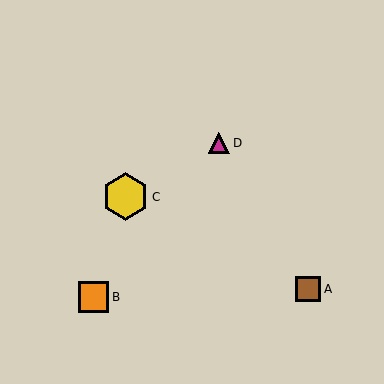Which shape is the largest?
The yellow hexagon (labeled C) is the largest.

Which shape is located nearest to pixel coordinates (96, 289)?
The orange square (labeled B) at (93, 297) is nearest to that location.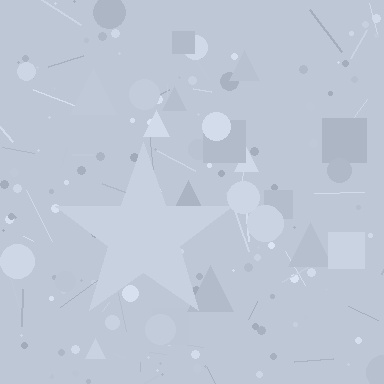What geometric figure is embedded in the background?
A star is embedded in the background.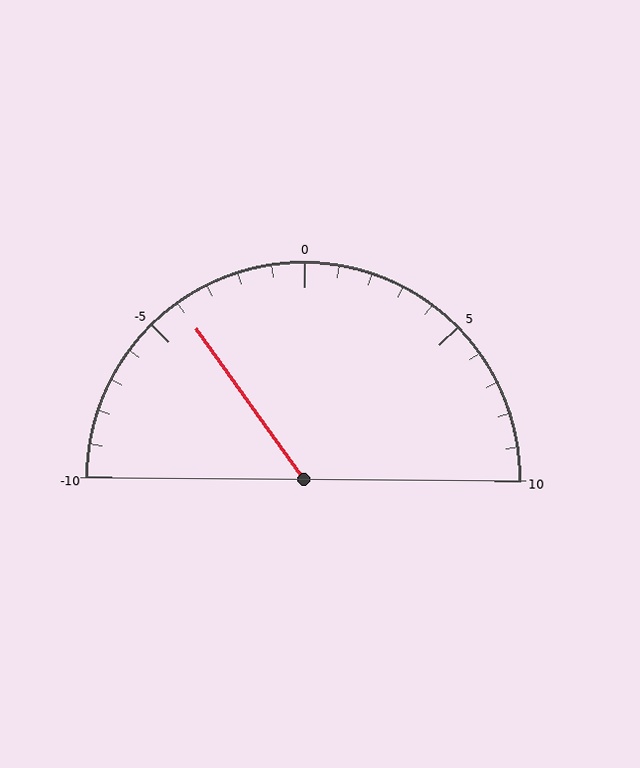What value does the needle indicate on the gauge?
The needle indicates approximately -4.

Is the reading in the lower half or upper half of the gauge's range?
The reading is in the lower half of the range (-10 to 10).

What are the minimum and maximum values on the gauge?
The gauge ranges from -10 to 10.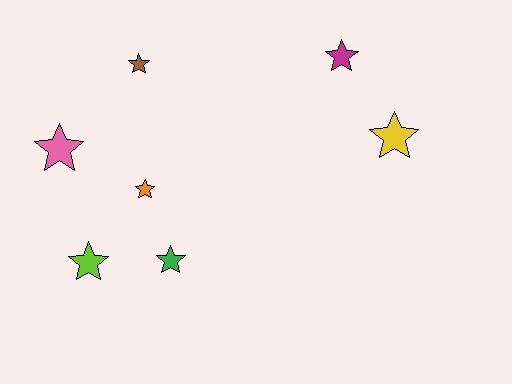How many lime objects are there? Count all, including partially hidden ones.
There is 1 lime object.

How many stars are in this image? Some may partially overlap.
There are 7 stars.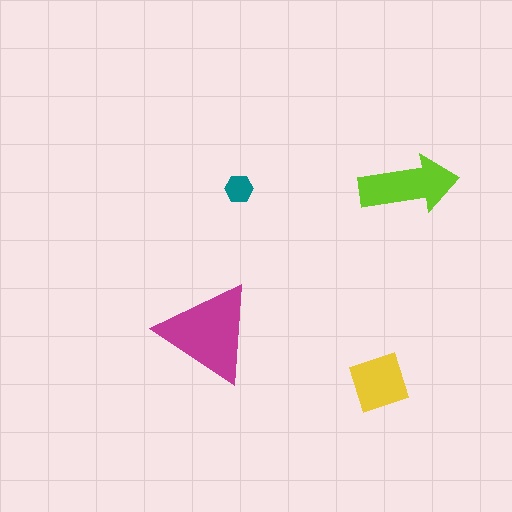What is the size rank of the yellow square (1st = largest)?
3rd.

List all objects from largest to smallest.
The magenta triangle, the lime arrow, the yellow square, the teal hexagon.